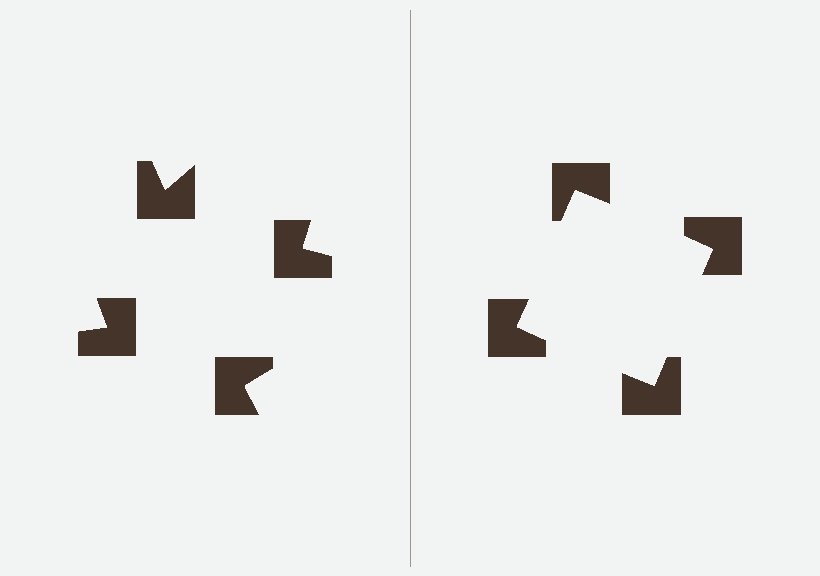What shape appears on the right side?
An illusory square.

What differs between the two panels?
The notched squares are positioned identically on both sides; only the wedge orientations differ. On the right they align to a square; on the left they are misaligned.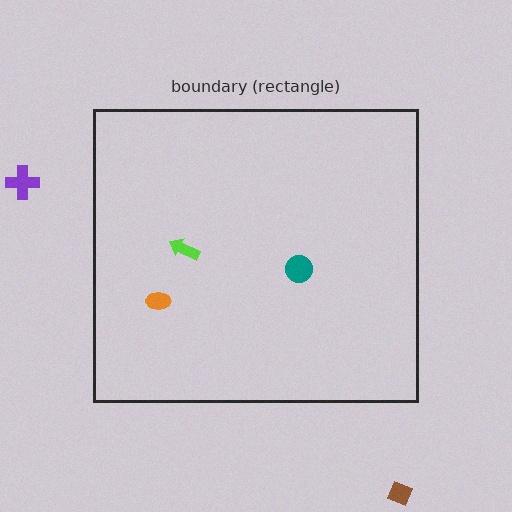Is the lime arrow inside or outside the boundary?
Inside.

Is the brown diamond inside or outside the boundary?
Outside.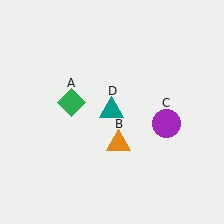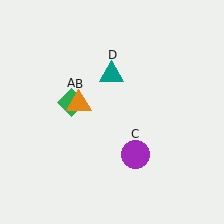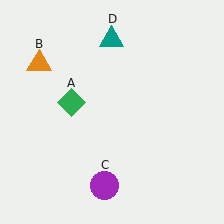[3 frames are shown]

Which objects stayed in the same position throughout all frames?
Green diamond (object A) remained stationary.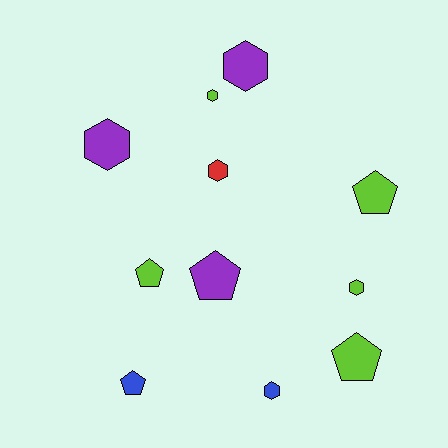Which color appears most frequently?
Lime, with 5 objects.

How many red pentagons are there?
There are no red pentagons.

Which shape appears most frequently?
Hexagon, with 6 objects.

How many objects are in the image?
There are 11 objects.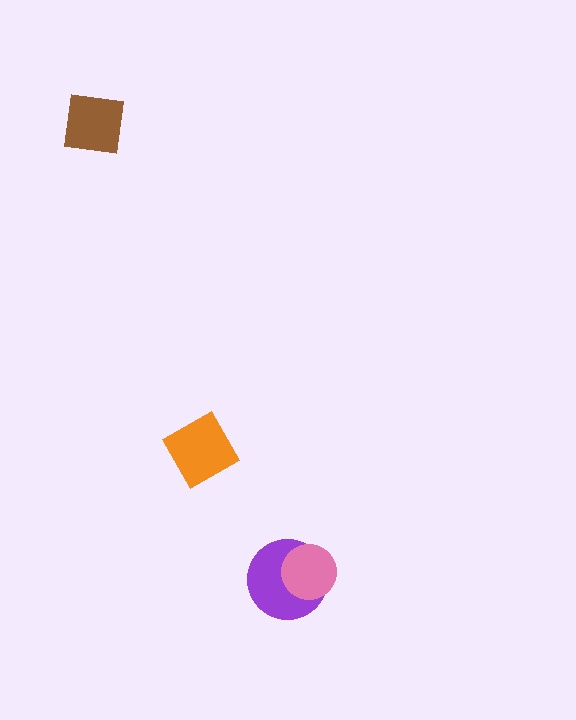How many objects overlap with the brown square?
0 objects overlap with the brown square.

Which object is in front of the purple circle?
The pink circle is in front of the purple circle.